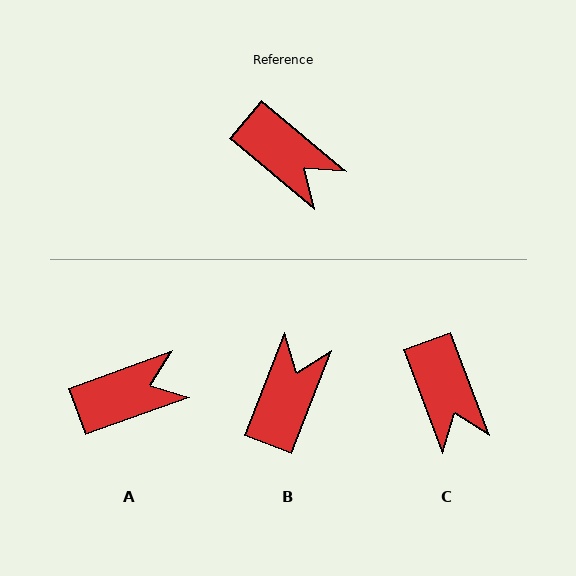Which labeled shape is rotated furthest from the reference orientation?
B, about 109 degrees away.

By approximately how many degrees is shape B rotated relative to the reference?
Approximately 109 degrees counter-clockwise.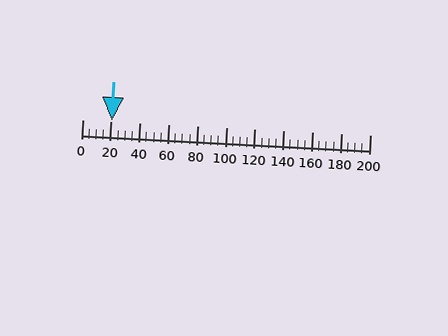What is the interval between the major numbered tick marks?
The major tick marks are spaced 20 units apart.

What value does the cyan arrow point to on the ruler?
The cyan arrow points to approximately 20.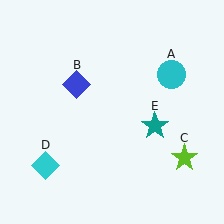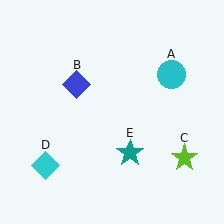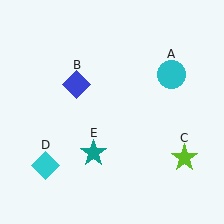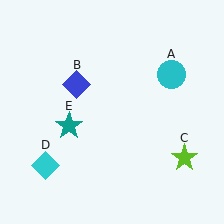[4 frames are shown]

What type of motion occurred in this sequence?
The teal star (object E) rotated clockwise around the center of the scene.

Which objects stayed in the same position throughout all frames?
Cyan circle (object A) and blue diamond (object B) and lime star (object C) and cyan diamond (object D) remained stationary.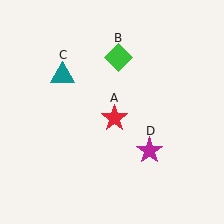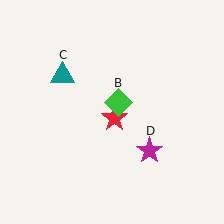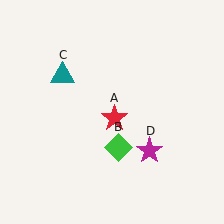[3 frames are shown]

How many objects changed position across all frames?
1 object changed position: green diamond (object B).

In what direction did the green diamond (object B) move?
The green diamond (object B) moved down.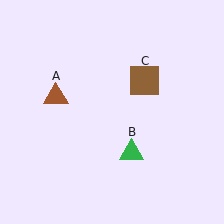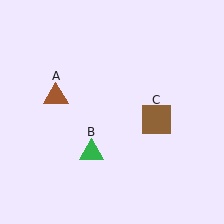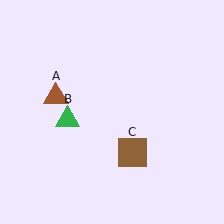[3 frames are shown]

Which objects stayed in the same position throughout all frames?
Brown triangle (object A) remained stationary.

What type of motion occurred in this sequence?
The green triangle (object B), brown square (object C) rotated clockwise around the center of the scene.